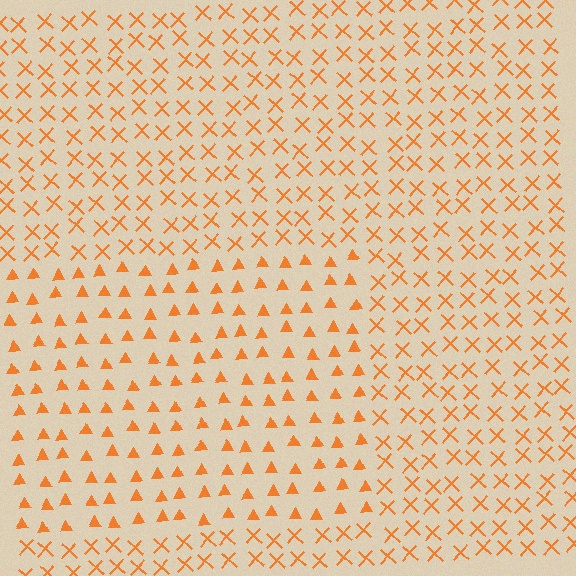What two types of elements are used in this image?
The image uses triangles inside the rectangle region and X marks outside it.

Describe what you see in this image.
The image is filled with small orange elements arranged in a uniform grid. A rectangle-shaped region contains triangles, while the surrounding area contains X marks. The boundary is defined purely by the change in element shape.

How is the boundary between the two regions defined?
The boundary is defined by a change in element shape: triangles inside vs. X marks outside. All elements share the same color and spacing.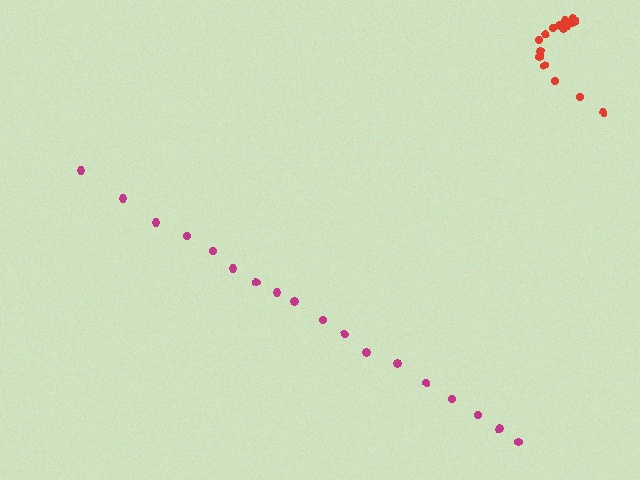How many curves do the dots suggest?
There are 2 distinct paths.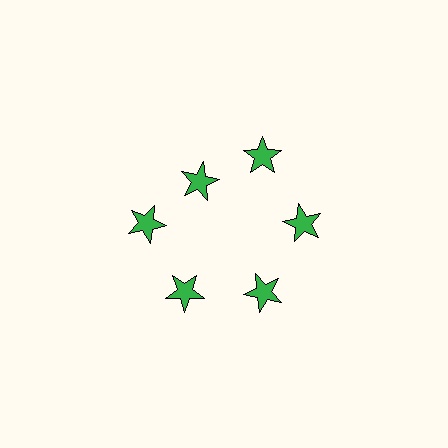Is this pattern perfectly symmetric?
No. The 6 green stars are arranged in a ring, but one element near the 11 o'clock position is pulled inward toward the center, breaking the 6-fold rotational symmetry.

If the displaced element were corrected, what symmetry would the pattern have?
It would have 6-fold rotational symmetry — the pattern would map onto itself every 60 degrees.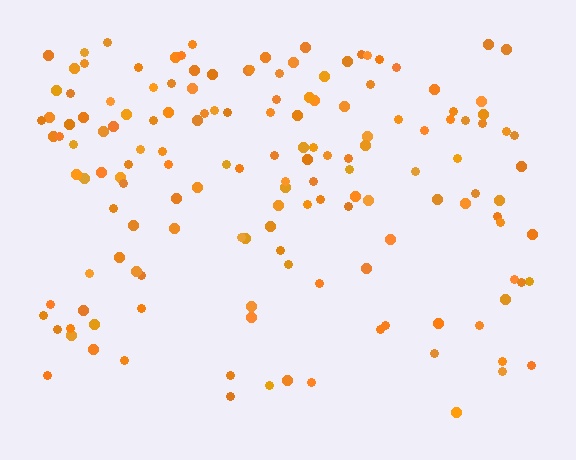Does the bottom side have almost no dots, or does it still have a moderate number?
Still a moderate number, just noticeably fewer than the top.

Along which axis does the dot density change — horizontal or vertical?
Vertical.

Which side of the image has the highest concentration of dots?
The top.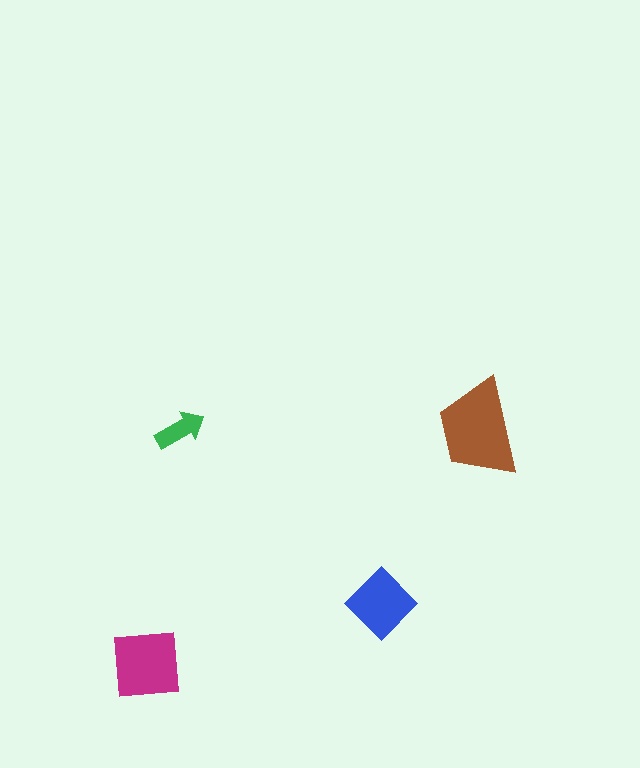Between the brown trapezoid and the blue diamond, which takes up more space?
The brown trapezoid.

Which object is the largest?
The brown trapezoid.